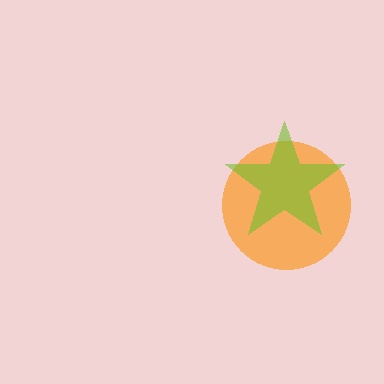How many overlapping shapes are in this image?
There are 2 overlapping shapes in the image.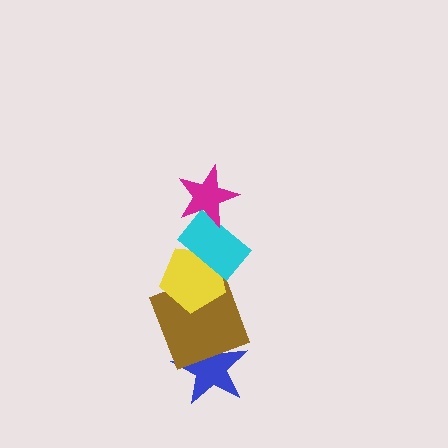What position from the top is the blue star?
The blue star is 5th from the top.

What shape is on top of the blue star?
The brown square is on top of the blue star.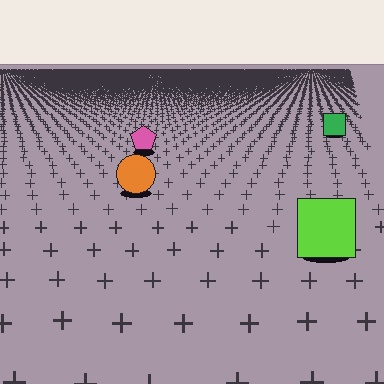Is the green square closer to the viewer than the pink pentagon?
No. The pink pentagon is closer — you can tell from the texture gradient: the ground texture is coarser near it.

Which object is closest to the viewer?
The lime square is closest. The texture marks near it are larger and more spread out.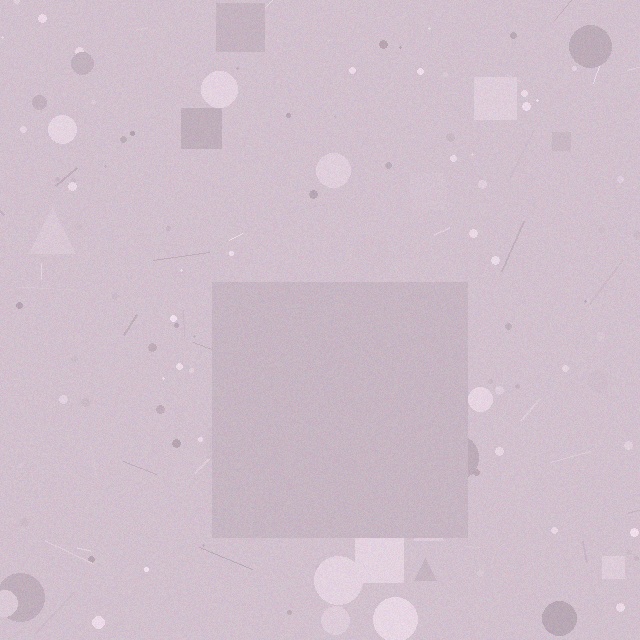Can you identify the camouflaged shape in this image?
The camouflaged shape is a square.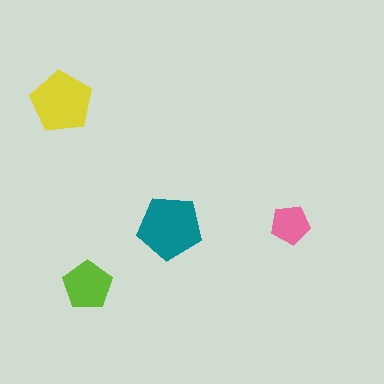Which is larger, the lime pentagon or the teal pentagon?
The teal one.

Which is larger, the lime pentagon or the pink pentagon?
The lime one.